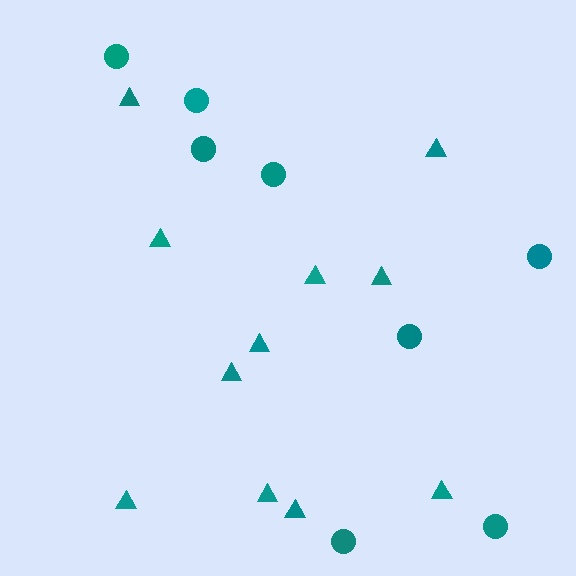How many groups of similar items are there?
There are 2 groups: one group of circles (8) and one group of triangles (11).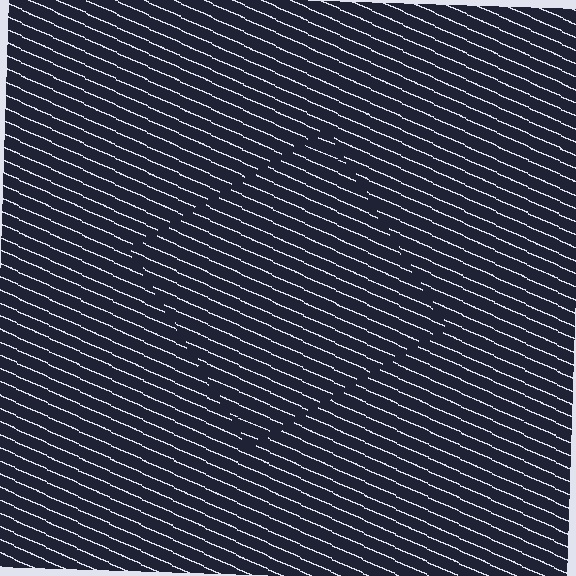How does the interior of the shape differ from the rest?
The interior of the shape contains the same grating, shifted by half a period — the contour is defined by the phase discontinuity where line-ends from the inner and outer gratings abut.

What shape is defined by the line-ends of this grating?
An illusory square. The interior of the shape contains the same grating, shifted by half a period — the contour is defined by the phase discontinuity where line-ends from the inner and outer gratings abut.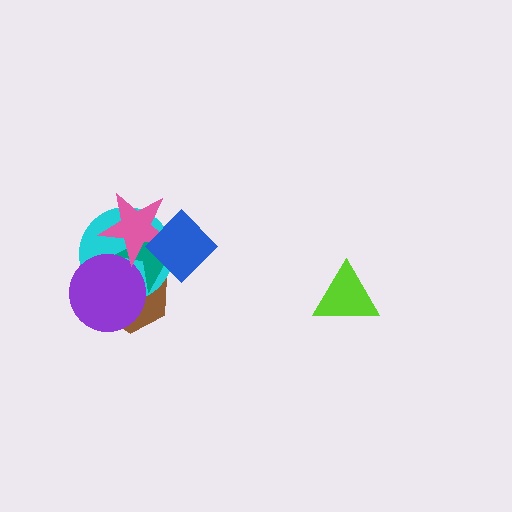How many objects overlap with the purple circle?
3 objects overlap with the purple circle.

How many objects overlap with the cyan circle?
5 objects overlap with the cyan circle.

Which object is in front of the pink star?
The blue diamond is in front of the pink star.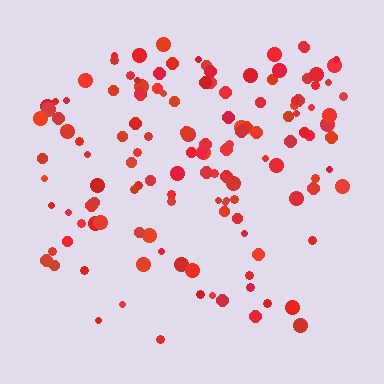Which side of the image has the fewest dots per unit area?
The bottom.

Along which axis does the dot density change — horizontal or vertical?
Vertical.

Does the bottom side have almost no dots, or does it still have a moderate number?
Still a moderate number, just noticeably fewer than the top.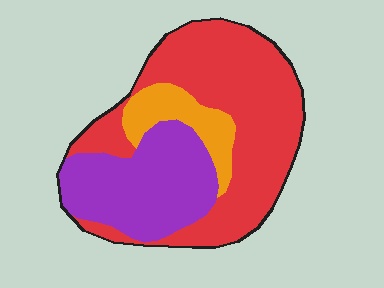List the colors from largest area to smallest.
From largest to smallest: red, purple, orange.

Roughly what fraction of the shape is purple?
Purple takes up about one third (1/3) of the shape.